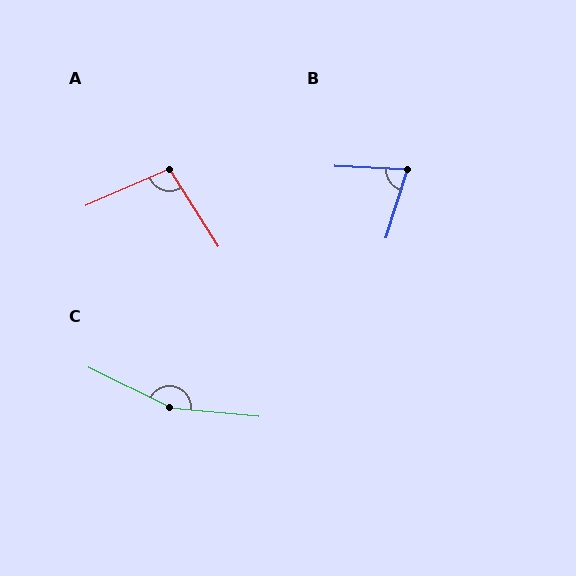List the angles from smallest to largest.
B (75°), A (99°), C (159°).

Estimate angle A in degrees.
Approximately 99 degrees.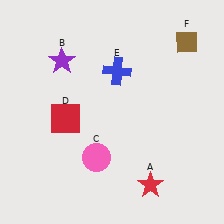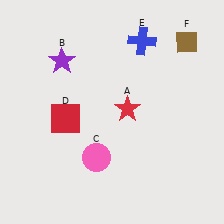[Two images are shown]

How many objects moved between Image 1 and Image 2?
2 objects moved between the two images.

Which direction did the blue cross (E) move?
The blue cross (E) moved up.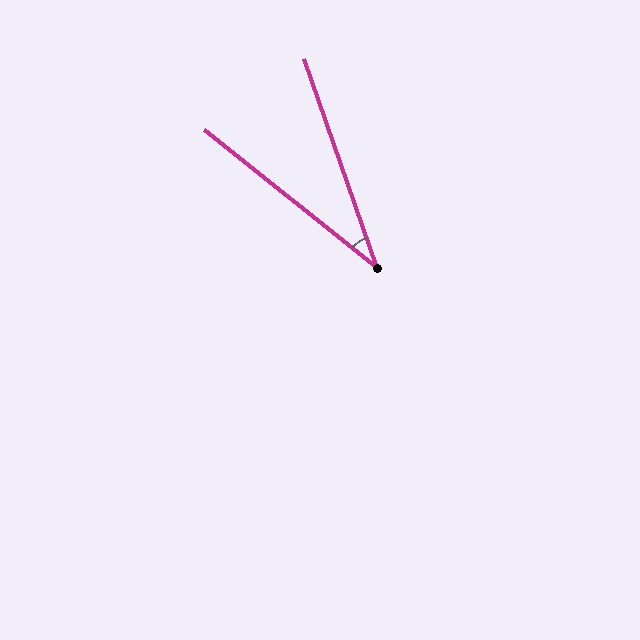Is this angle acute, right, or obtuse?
It is acute.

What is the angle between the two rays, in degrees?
Approximately 32 degrees.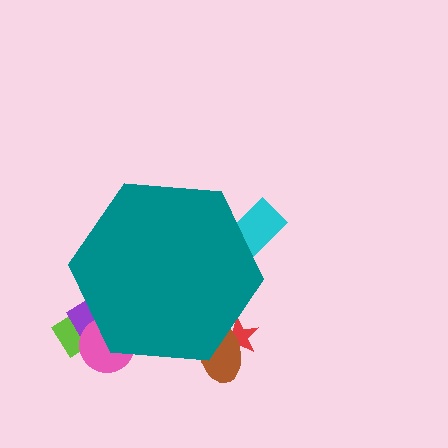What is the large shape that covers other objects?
A teal hexagon.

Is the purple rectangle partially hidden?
Yes, the purple rectangle is partially hidden behind the teal hexagon.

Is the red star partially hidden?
Yes, the red star is partially hidden behind the teal hexagon.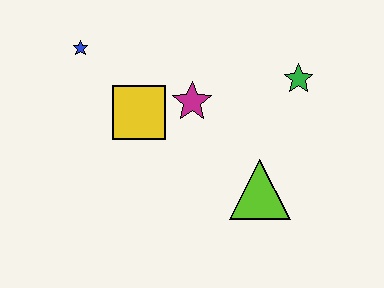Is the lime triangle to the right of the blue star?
Yes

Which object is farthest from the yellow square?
The green star is farthest from the yellow square.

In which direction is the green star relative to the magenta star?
The green star is to the right of the magenta star.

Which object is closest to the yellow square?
The magenta star is closest to the yellow square.